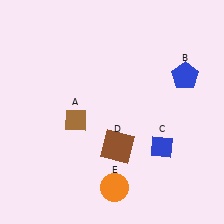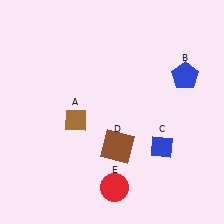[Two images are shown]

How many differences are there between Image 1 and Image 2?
There is 1 difference between the two images.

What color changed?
The circle (E) changed from orange in Image 1 to red in Image 2.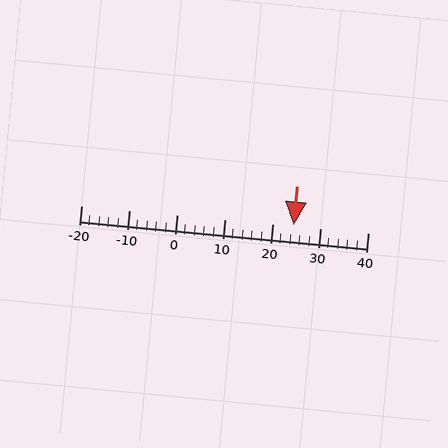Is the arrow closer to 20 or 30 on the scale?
The arrow is closer to 20.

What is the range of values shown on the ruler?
The ruler shows values from -20 to 40.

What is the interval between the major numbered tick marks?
The major tick marks are spaced 10 units apart.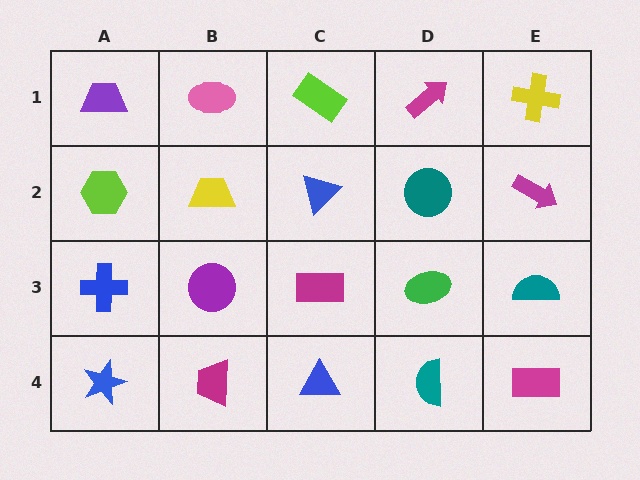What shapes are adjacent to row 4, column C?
A magenta rectangle (row 3, column C), a magenta trapezoid (row 4, column B), a teal semicircle (row 4, column D).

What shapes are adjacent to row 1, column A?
A lime hexagon (row 2, column A), a pink ellipse (row 1, column B).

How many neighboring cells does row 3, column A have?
3.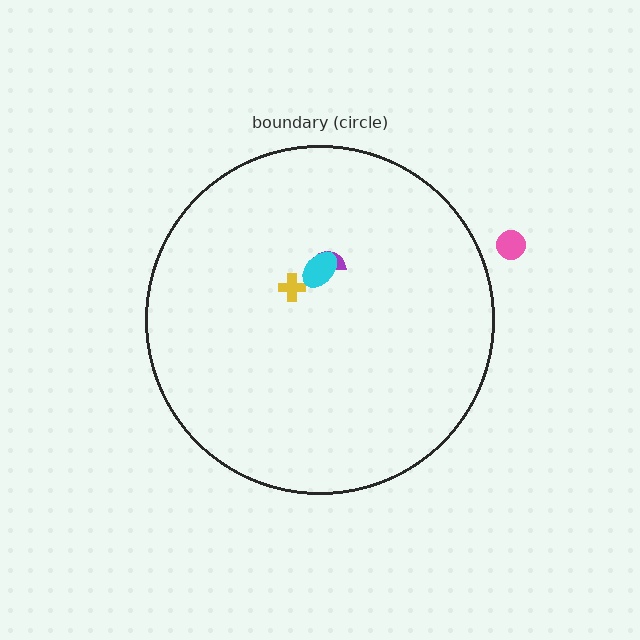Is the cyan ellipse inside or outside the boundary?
Inside.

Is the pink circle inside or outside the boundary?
Outside.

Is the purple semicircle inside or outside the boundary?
Inside.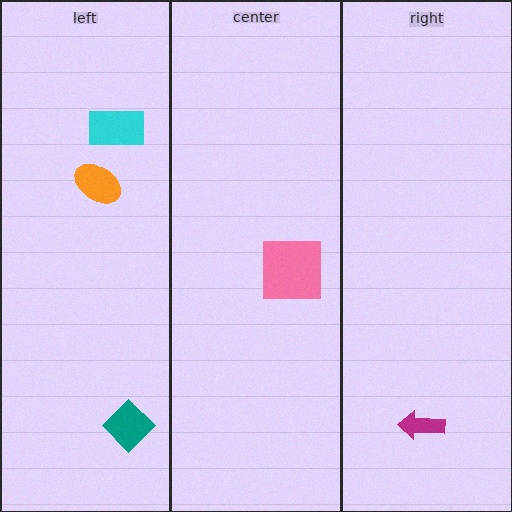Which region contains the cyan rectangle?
The left region.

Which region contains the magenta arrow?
The right region.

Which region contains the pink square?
The center region.